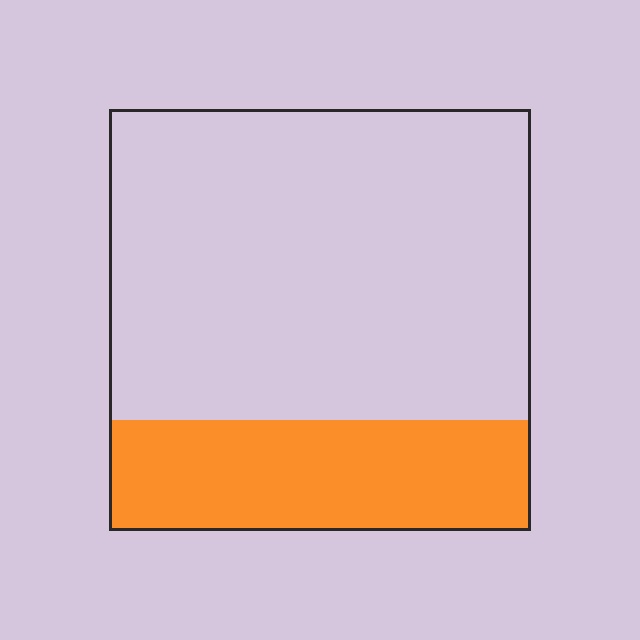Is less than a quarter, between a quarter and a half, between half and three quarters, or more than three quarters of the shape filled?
Between a quarter and a half.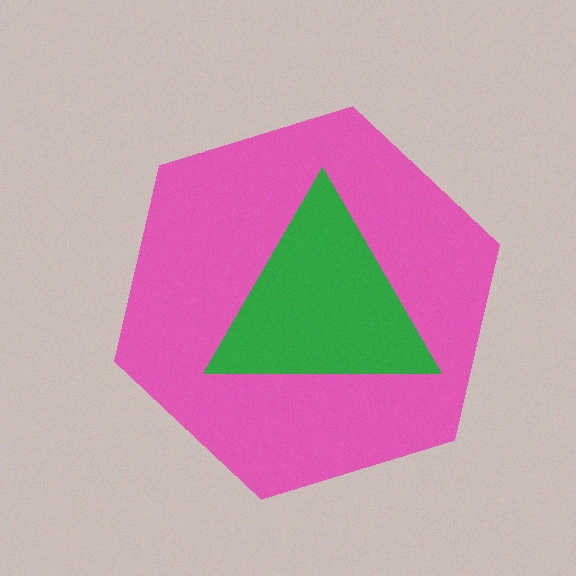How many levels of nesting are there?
2.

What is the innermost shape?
The green triangle.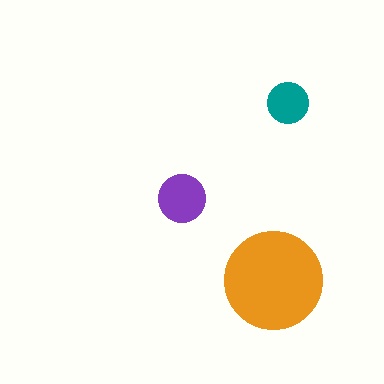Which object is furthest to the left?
The purple circle is leftmost.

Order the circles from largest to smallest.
the orange one, the purple one, the teal one.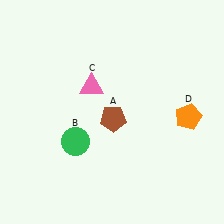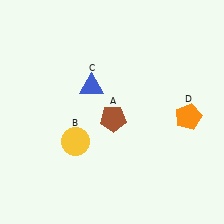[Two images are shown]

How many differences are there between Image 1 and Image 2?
There are 2 differences between the two images.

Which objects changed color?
B changed from green to yellow. C changed from pink to blue.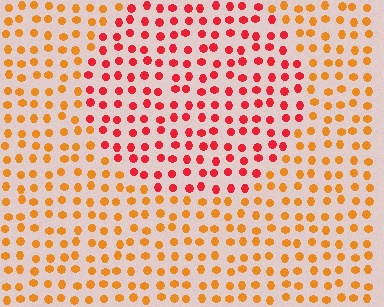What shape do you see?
I see a circle.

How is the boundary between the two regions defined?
The boundary is defined purely by a slight shift in hue (about 38 degrees). Spacing, size, and orientation are identical on both sides.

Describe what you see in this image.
The image is filled with small orange elements in a uniform arrangement. A circle-shaped region is visible where the elements are tinted to a slightly different hue, forming a subtle color boundary.